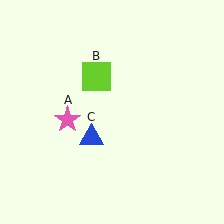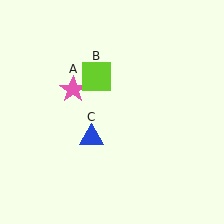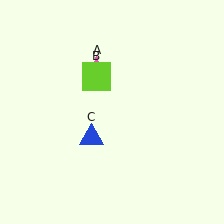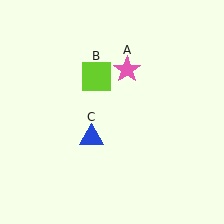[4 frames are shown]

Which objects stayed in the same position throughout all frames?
Lime square (object B) and blue triangle (object C) remained stationary.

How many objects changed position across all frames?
1 object changed position: pink star (object A).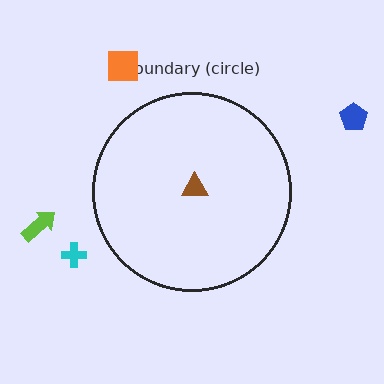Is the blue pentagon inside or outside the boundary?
Outside.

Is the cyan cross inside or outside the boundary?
Outside.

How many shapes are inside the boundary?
1 inside, 4 outside.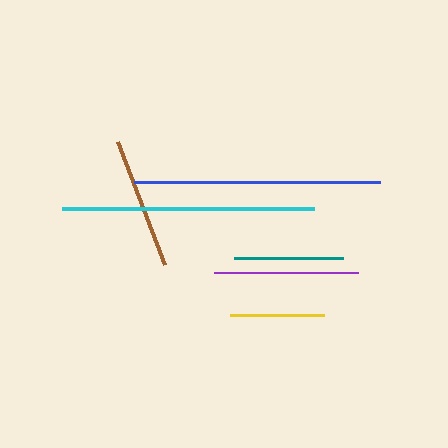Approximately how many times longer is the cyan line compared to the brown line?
The cyan line is approximately 1.9 times the length of the brown line.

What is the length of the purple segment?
The purple segment is approximately 145 pixels long.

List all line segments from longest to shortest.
From longest to shortest: cyan, blue, purple, brown, teal, yellow.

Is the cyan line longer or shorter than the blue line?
The cyan line is longer than the blue line.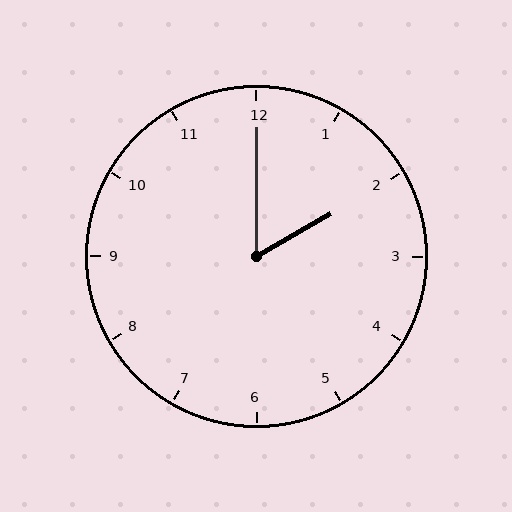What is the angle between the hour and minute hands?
Approximately 60 degrees.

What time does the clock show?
2:00.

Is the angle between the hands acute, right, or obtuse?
It is acute.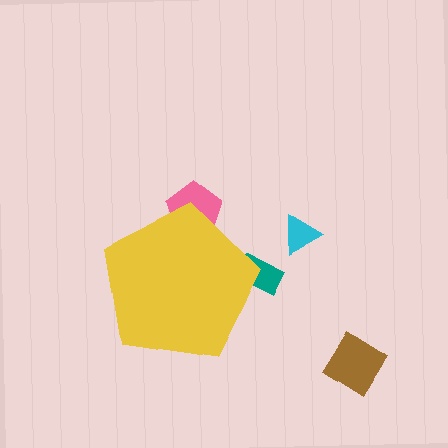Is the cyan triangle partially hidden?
No, the cyan triangle is fully visible.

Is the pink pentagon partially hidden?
Yes, the pink pentagon is partially hidden behind the yellow pentagon.